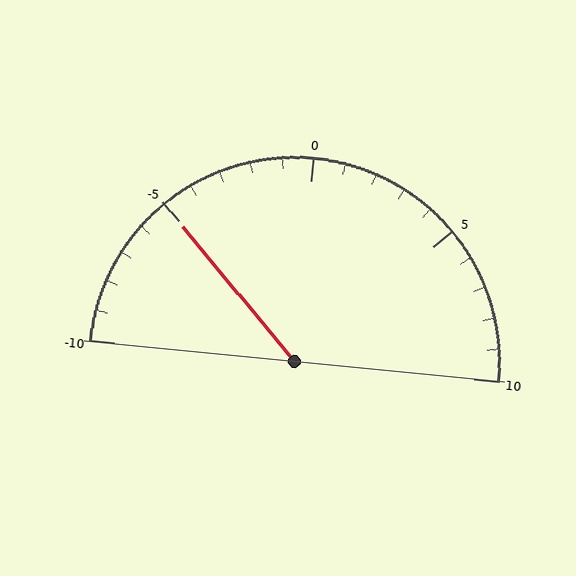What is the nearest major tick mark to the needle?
The nearest major tick mark is -5.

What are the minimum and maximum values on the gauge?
The gauge ranges from -10 to 10.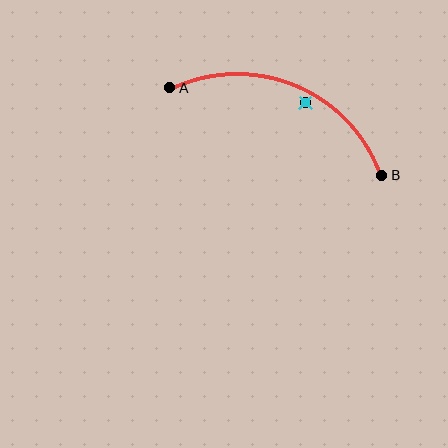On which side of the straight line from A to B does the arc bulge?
The arc bulges above the straight line connecting A and B.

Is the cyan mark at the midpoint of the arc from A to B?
No — the cyan mark does not lie on the arc at all. It sits slightly inside the curve.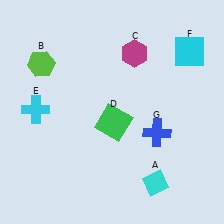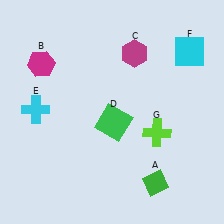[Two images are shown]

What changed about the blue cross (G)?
In Image 1, G is blue. In Image 2, it changed to lime.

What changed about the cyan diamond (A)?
In Image 1, A is cyan. In Image 2, it changed to green.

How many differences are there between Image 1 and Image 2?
There are 3 differences between the two images.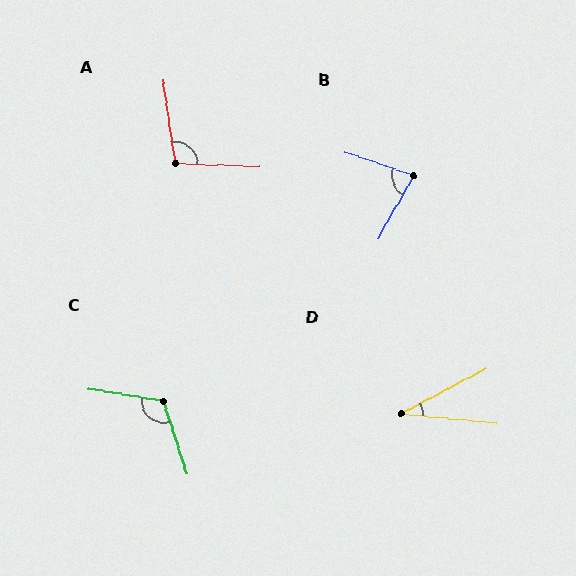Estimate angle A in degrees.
Approximately 100 degrees.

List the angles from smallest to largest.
D (34°), B (79°), A (100°), C (117°).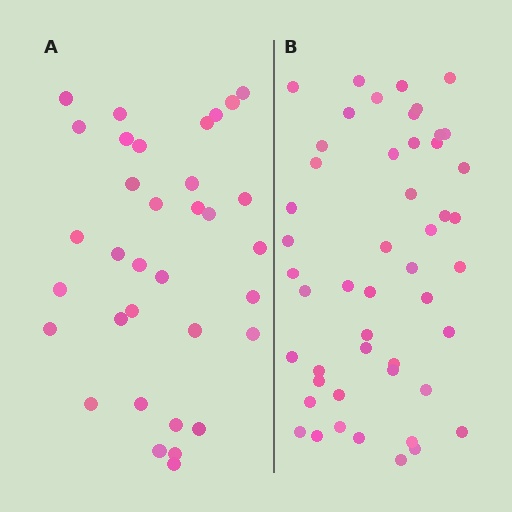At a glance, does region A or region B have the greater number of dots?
Region B (the right region) has more dots.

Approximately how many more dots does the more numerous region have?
Region B has approximately 15 more dots than region A.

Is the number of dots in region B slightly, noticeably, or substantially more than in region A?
Region B has noticeably more, but not dramatically so. The ratio is roughly 1.4 to 1.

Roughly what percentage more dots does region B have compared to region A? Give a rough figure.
About 45% more.